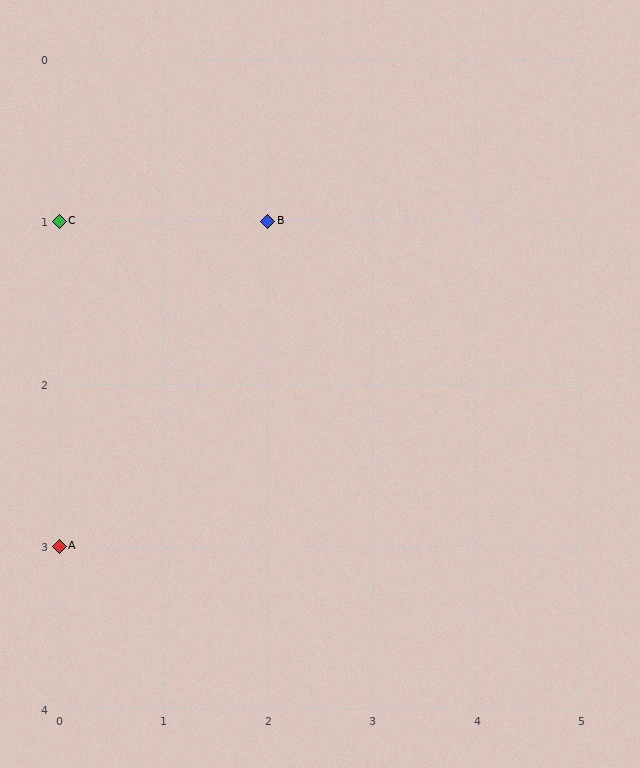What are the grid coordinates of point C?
Point C is at grid coordinates (0, 1).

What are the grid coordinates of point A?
Point A is at grid coordinates (0, 3).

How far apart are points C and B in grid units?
Points C and B are 2 columns apart.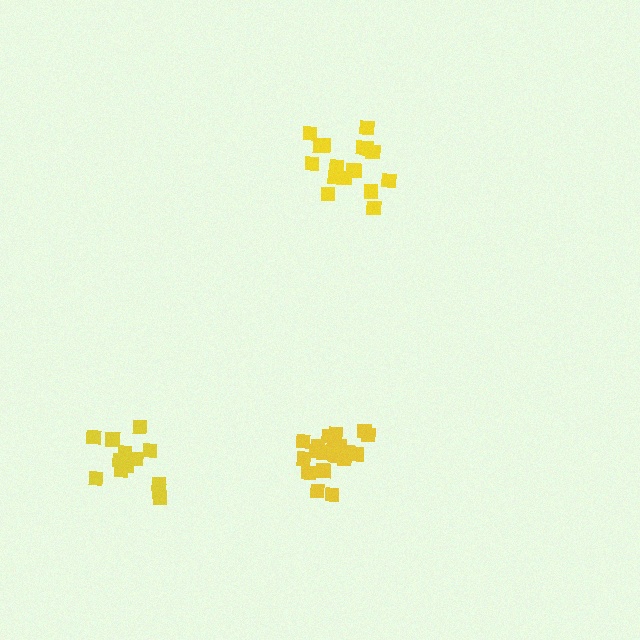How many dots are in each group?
Group 1: 15 dots, Group 2: 21 dots, Group 3: 19 dots (55 total).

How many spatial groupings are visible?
There are 3 spatial groupings.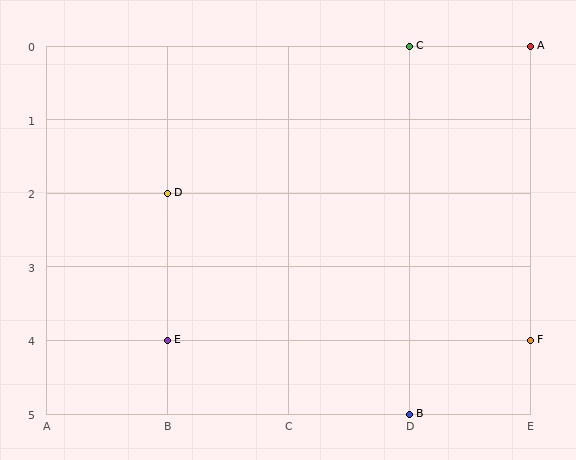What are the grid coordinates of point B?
Point B is at grid coordinates (D, 5).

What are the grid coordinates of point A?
Point A is at grid coordinates (E, 0).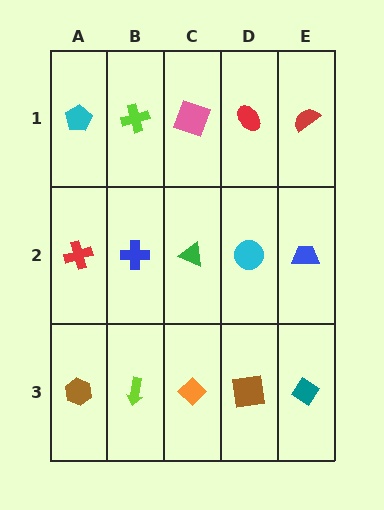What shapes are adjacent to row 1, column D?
A cyan circle (row 2, column D), a pink square (row 1, column C), a red semicircle (row 1, column E).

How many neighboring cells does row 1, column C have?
3.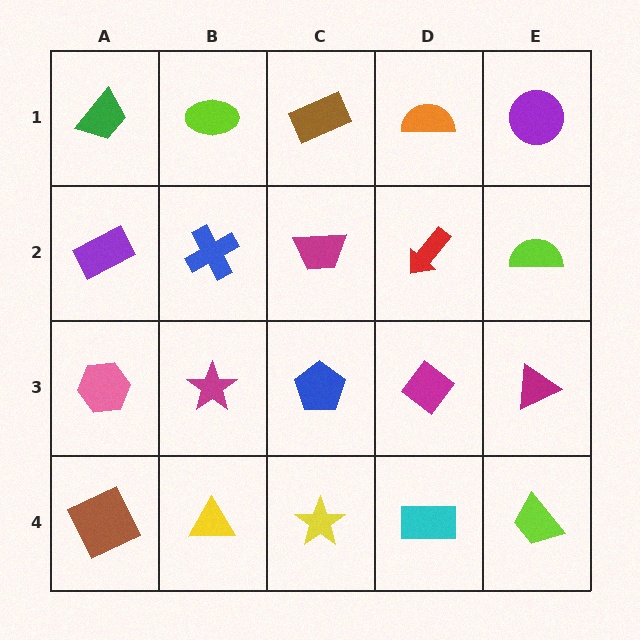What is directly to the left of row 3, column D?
A blue pentagon.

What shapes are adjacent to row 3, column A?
A purple rectangle (row 2, column A), a brown square (row 4, column A), a magenta star (row 3, column B).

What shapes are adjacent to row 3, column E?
A lime semicircle (row 2, column E), a lime trapezoid (row 4, column E), a magenta diamond (row 3, column D).